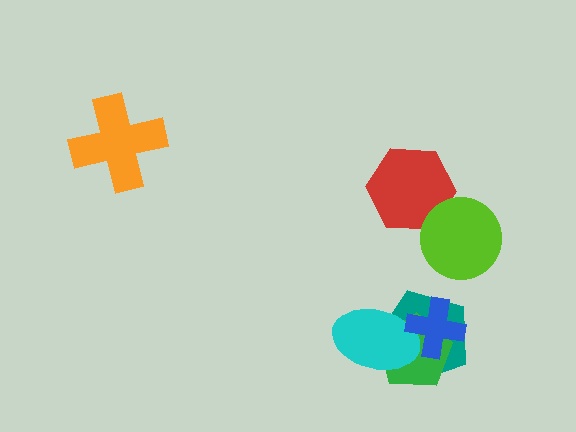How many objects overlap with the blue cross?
3 objects overlap with the blue cross.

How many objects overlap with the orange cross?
0 objects overlap with the orange cross.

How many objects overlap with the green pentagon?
3 objects overlap with the green pentagon.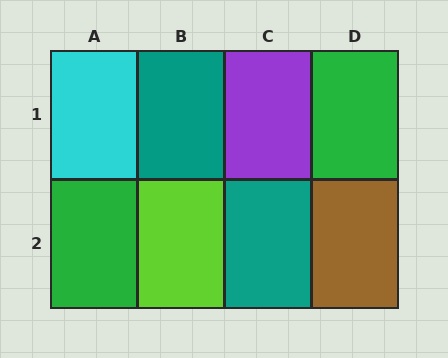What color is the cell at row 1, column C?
Purple.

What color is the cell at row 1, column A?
Cyan.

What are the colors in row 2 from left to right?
Green, lime, teal, brown.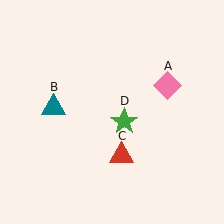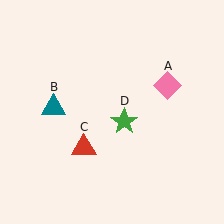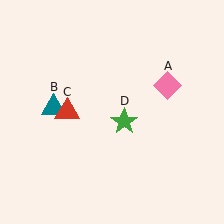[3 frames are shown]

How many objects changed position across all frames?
1 object changed position: red triangle (object C).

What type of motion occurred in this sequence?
The red triangle (object C) rotated clockwise around the center of the scene.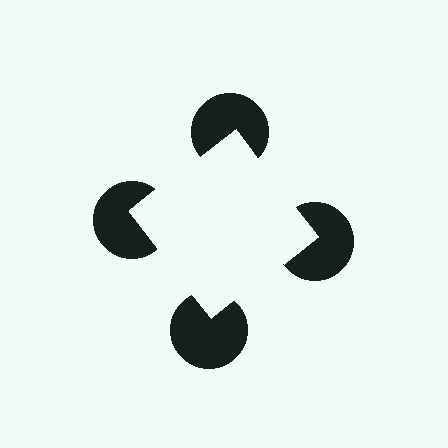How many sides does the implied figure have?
4 sides.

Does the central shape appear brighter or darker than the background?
It typically appears slightly brighter than the background, even though no actual brightness change is drawn.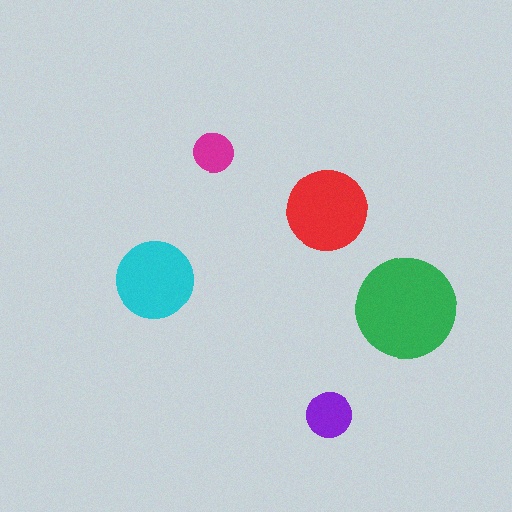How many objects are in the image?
There are 5 objects in the image.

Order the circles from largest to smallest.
the green one, the red one, the cyan one, the purple one, the magenta one.